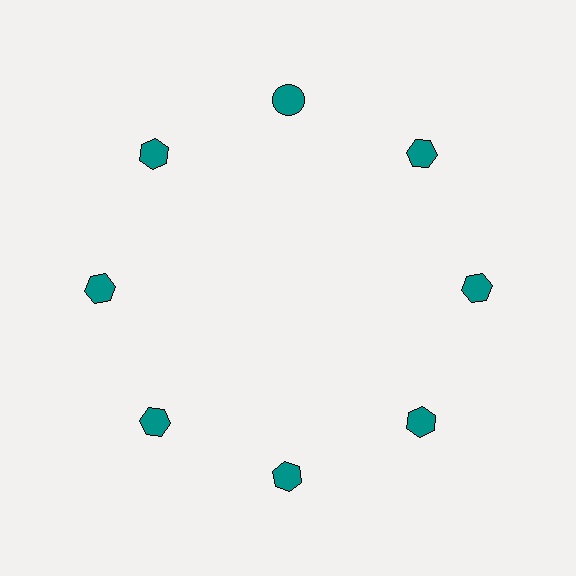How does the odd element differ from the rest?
It has a different shape: circle instead of hexagon.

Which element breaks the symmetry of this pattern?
The teal circle at roughly the 12 o'clock position breaks the symmetry. All other shapes are teal hexagons.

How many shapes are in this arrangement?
There are 8 shapes arranged in a ring pattern.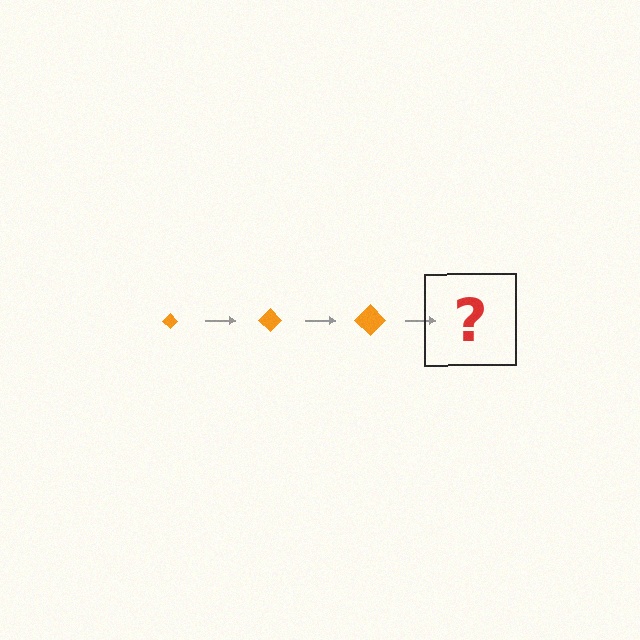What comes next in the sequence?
The next element should be an orange diamond, larger than the previous one.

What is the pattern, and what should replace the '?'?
The pattern is that the diamond gets progressively larger each step. The '?' should be an orange diamond, larger than the previous one.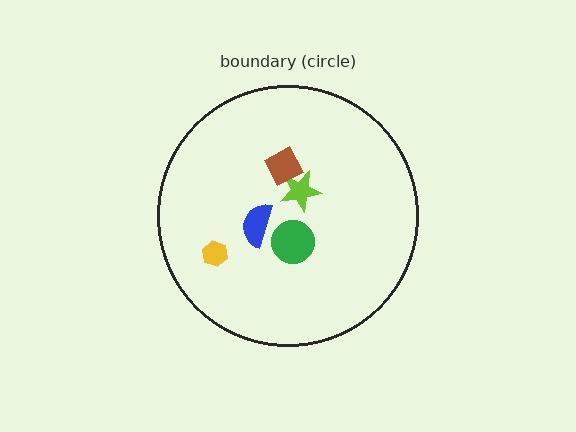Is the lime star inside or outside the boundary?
Inside.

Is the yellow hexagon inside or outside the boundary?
Inside.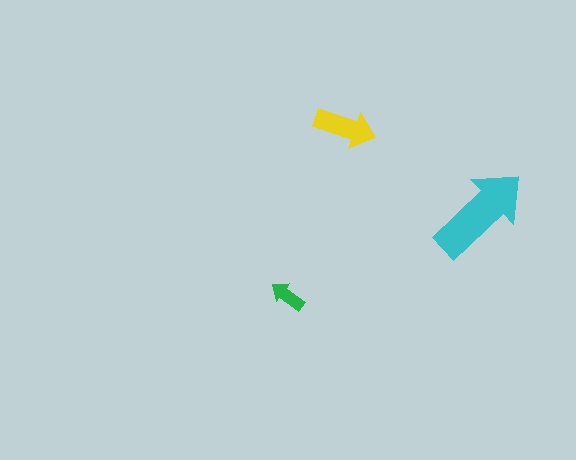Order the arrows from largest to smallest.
the cyan one, the yellow one, the green one.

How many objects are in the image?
There are 3 objects in the image.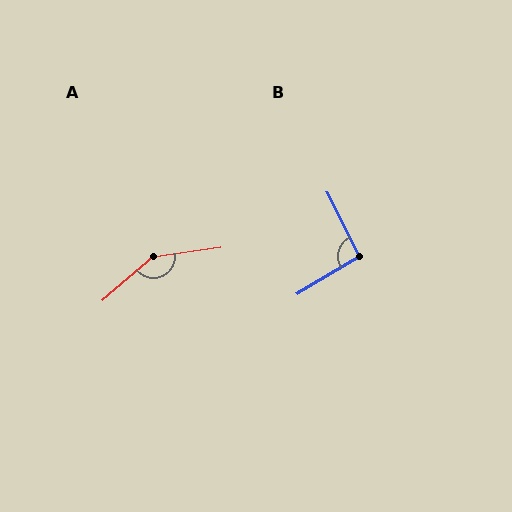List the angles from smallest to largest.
B (94°), A (147°).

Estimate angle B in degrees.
Approximately 94 degrees.